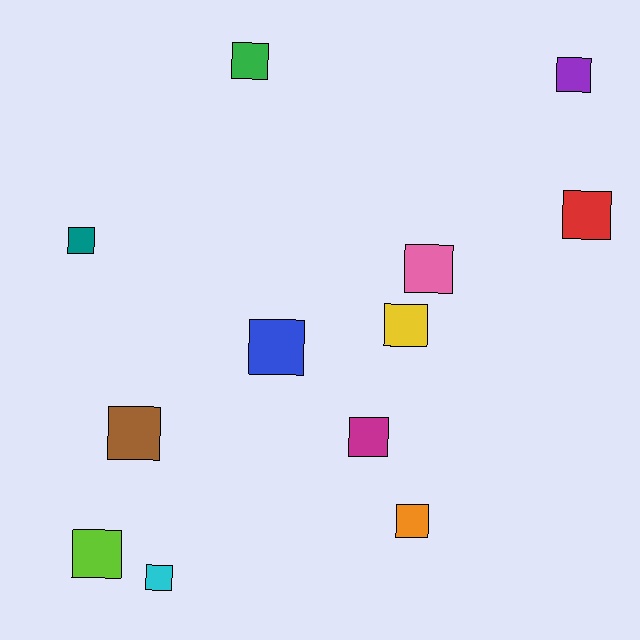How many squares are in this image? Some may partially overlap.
There are 12 squares.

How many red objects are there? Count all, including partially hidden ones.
There is 1 red object.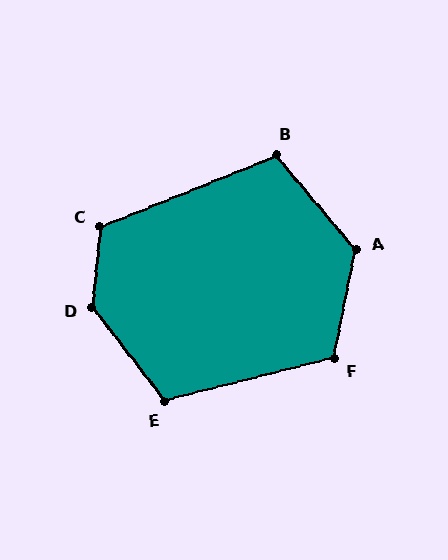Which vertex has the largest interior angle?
D, at approximately 136 degrees.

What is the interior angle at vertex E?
Approximately 114 degrees (obtuse).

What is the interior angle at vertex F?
Approximately 116 degrees (obtuse).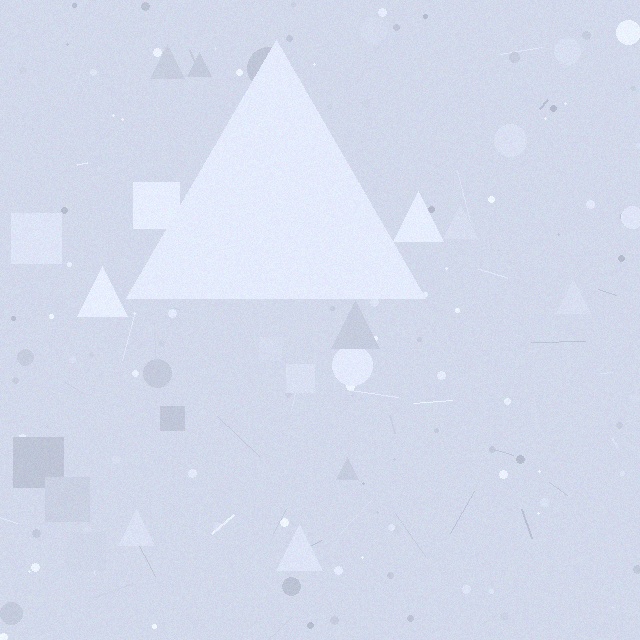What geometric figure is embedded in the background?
A triangle is embedded in the background.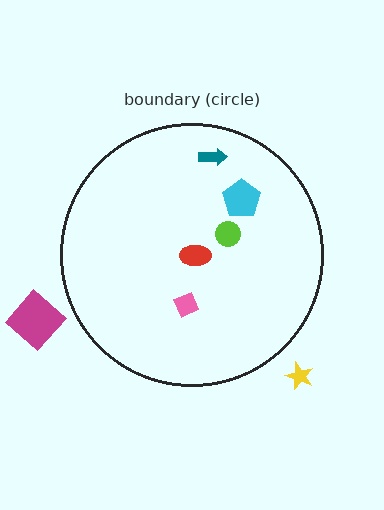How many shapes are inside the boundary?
5 inside, 2 outside.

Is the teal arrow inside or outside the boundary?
Inside.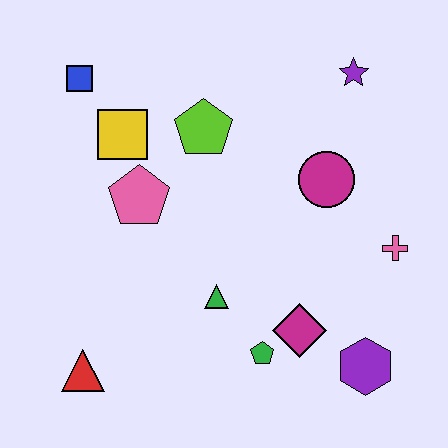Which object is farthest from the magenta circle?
The red triangle is farthest from the magenta circle.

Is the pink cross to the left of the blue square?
No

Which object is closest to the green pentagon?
The magenta diamond is closest to the green pentagon.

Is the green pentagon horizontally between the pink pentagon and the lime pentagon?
No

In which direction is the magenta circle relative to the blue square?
The magenta circle is to the right of the blue square.